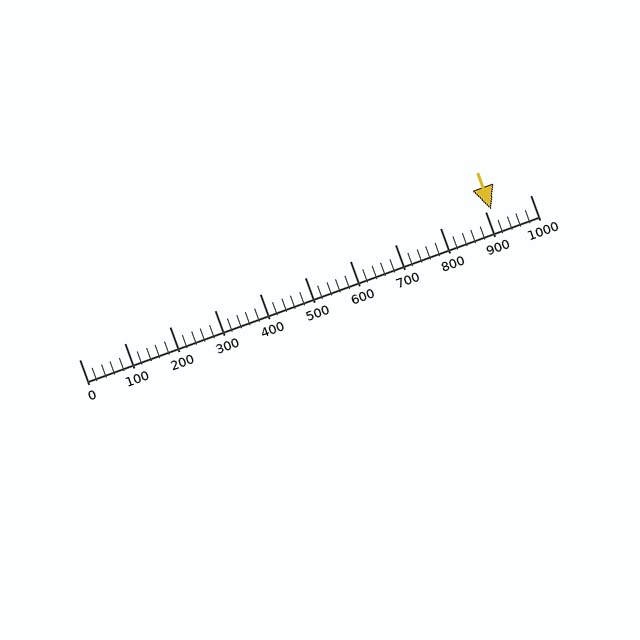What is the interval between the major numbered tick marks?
The major tick marks are spaced 100 units apart.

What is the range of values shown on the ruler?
The ruler shows values from 0 to 1000.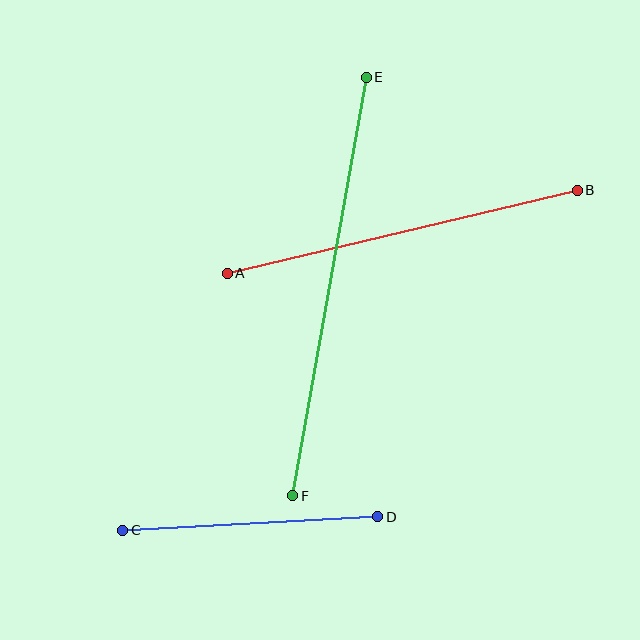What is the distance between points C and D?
The distance is approximately 255 pixels.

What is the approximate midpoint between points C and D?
The midpoint is at approximately (250, 523) pixels.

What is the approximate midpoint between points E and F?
The midpoint is at approximately (330, 287) pixels.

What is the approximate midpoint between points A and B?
The midpoint is at approximately (402, 232) pixels.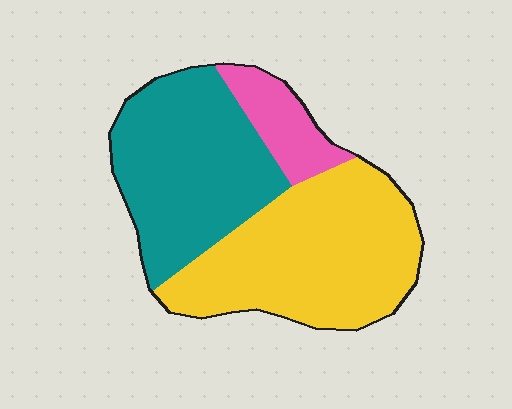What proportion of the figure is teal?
Teal takes up about two fifths (2/5) of the figure.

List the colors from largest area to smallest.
From largest to smallest: yellow, teal, pink.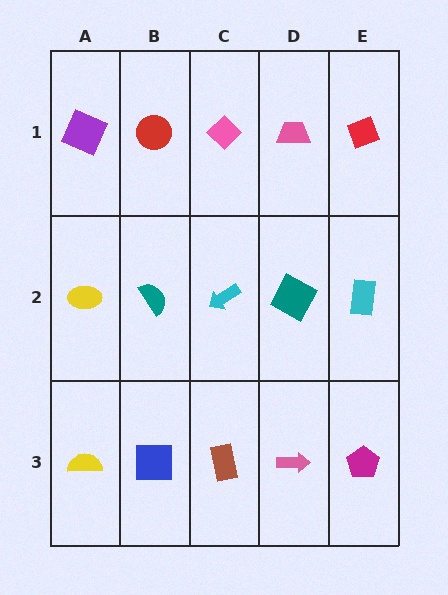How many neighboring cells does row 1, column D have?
3.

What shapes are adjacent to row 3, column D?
A teal square (row 2, column D), a brown rectangle (row 3, column C), a magenta pentagon (row 3, column E).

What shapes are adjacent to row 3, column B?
A teal semicircle (row 2, column B), a yellow semicircle (row 3, column A), a brown rectangle (row 3, column C).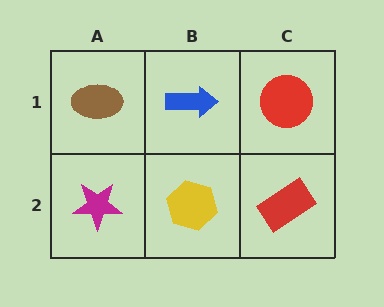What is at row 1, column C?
A red circle.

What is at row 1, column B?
A blue arrow.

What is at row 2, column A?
A magenta star.